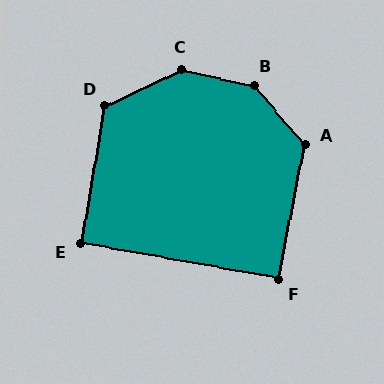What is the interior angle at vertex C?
Approximately 142 degrees (obtuse).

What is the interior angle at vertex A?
Approximately 128 degrees (obtuse).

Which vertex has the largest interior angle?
B, at approximately 144 degrees.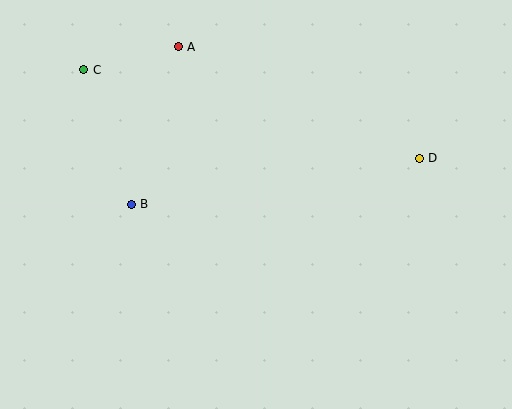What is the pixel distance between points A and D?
The distance between A and D is 266 pixels.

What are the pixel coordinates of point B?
Point B is at (131, 204).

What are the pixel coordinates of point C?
Point C is at (84, 70).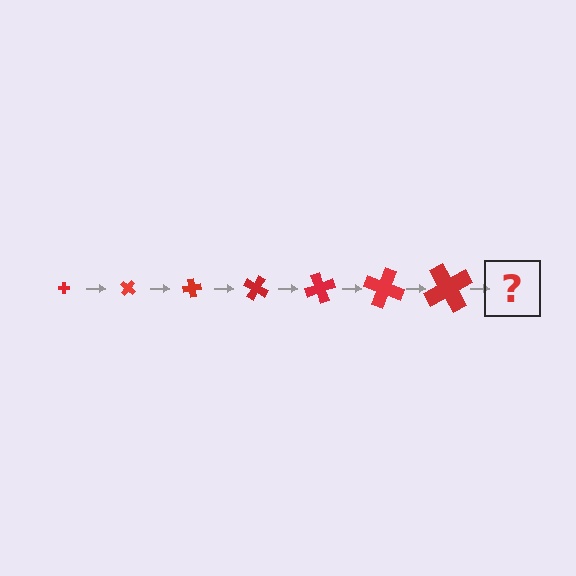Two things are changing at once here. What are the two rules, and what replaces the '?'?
The two rules are that the cross grows larger each step and it rotates 40 degrees each step. The '?' should be a cross, larger than the previous one and rotated 280 degrees from the start.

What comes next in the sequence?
The next element should be a cross, larger than the previous one and rotated 280 degrees from the start.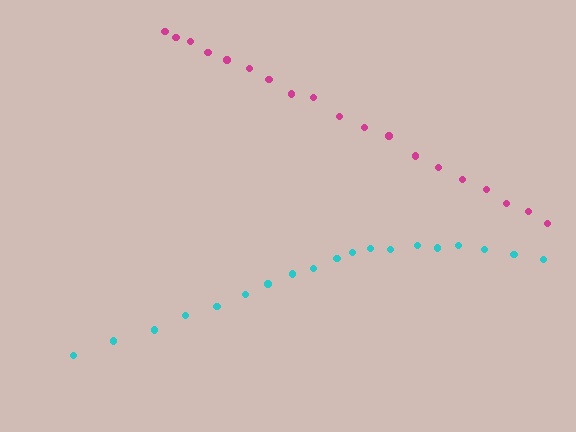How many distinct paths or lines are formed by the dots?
There are 2 distinct paths.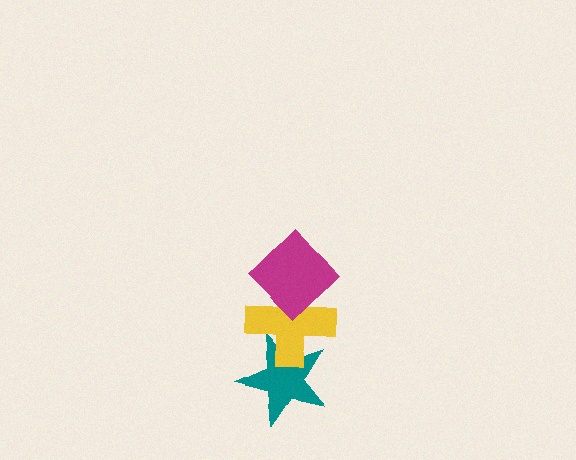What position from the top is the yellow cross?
The yellow cross is 2nd from the top.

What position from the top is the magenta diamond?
The magenta diamond is 1st from the top.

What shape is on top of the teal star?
The yellow cross is on top of the teal star.